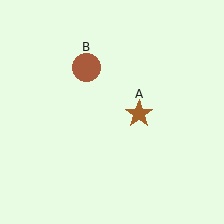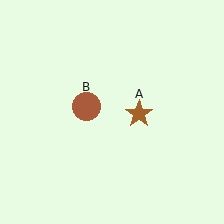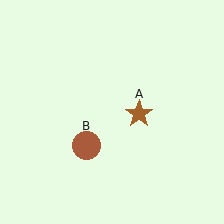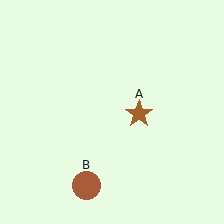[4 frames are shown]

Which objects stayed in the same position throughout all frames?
Brown star (object A) remained stationary.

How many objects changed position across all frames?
1 object changed position: brown circle (object B).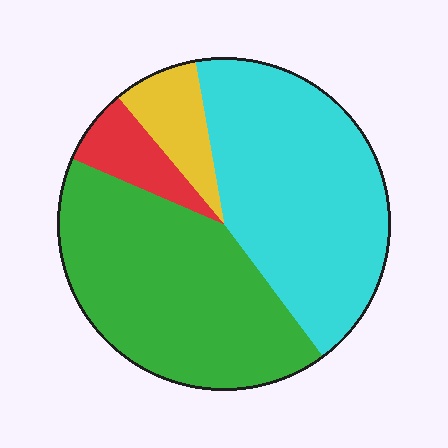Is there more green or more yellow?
Green.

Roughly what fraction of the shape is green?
Green takes up about two fifths (2/5) of the shape.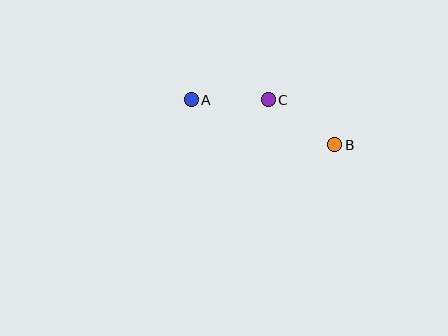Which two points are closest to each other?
Points A and C are closest to each other.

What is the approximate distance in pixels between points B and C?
The distance between B and C is approximately 80 pixels.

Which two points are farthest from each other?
Points A and B are farthest from each other.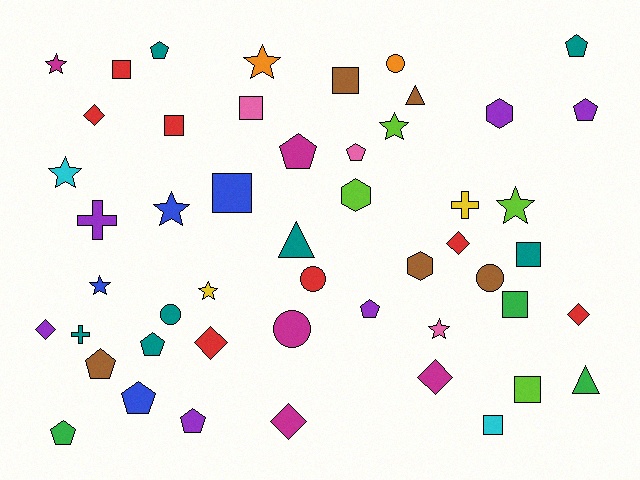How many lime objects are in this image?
There are 4 lime objects.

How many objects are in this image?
There are 50 objects.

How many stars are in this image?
There are 9 stars.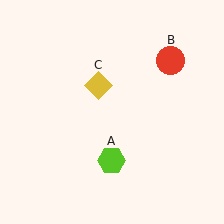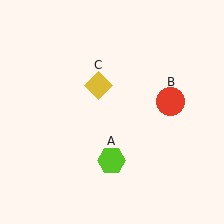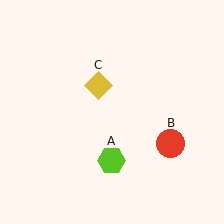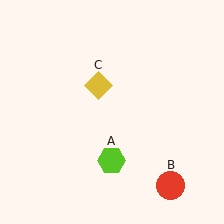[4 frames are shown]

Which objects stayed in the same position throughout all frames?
Lime hexagon (object A) and yellow diamond (object C) remained stationary.